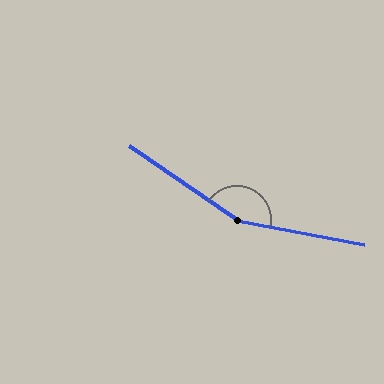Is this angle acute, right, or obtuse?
It is obtuse.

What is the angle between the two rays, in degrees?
Approximately 157 degrees.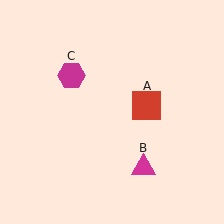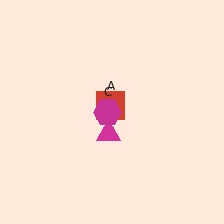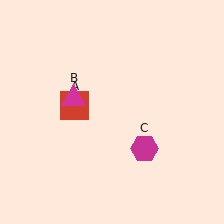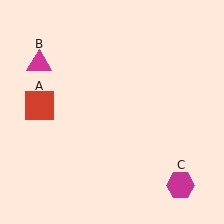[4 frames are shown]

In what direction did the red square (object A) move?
The red square (object A) moved left.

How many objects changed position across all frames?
3 objects changed position: red square (object A), magenta triangle (object B), magenta hexagon (object C).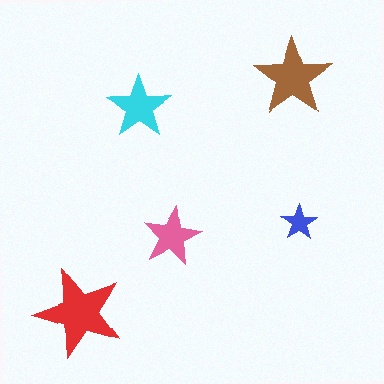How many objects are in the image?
There are 5 objects in the image.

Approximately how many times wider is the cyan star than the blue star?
About 2 times wider.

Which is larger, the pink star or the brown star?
The brown one.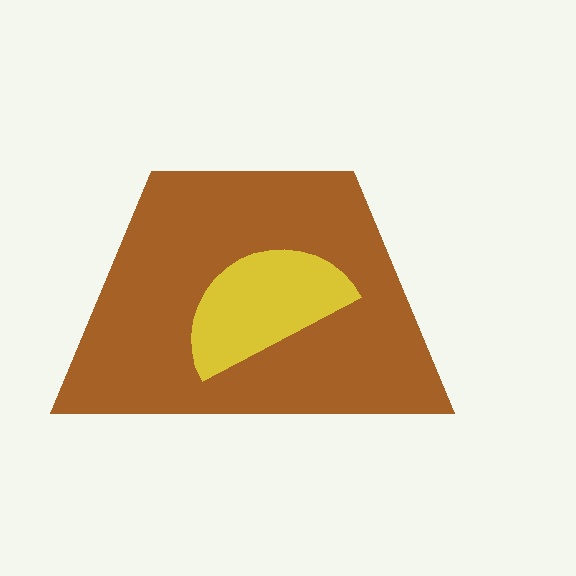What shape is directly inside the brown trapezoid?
The yellow semicircle.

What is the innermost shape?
The yellow semicircle.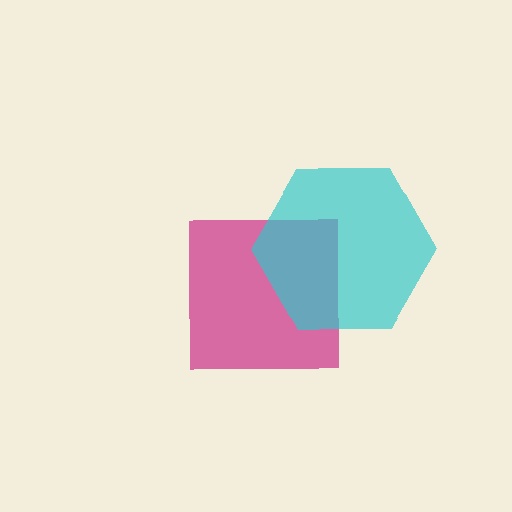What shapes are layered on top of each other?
The layered shapes are: a magenta square, a cyan hexagon.